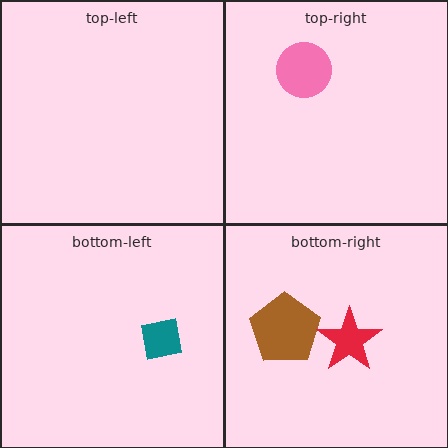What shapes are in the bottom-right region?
The brown pentagon, the red star.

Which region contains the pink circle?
The top-right region.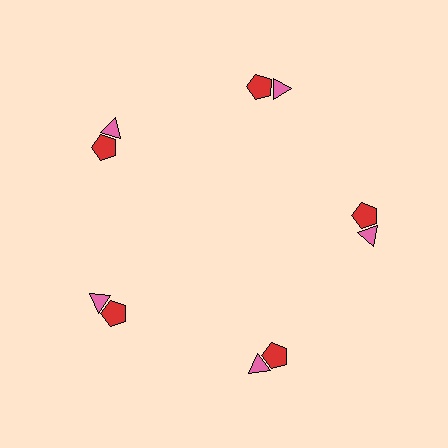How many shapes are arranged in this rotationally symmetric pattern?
There are 10 shapes, arranged in 5 groups of 2.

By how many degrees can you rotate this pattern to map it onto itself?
The pattern maps onto itself every 72 degrees of rotation.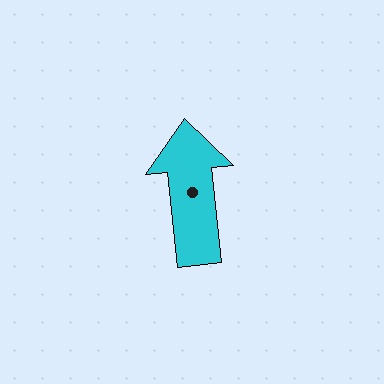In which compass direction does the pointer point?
North.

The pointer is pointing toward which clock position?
Roughly 12 o'clock.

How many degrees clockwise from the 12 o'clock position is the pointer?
Approximately 354 degrees.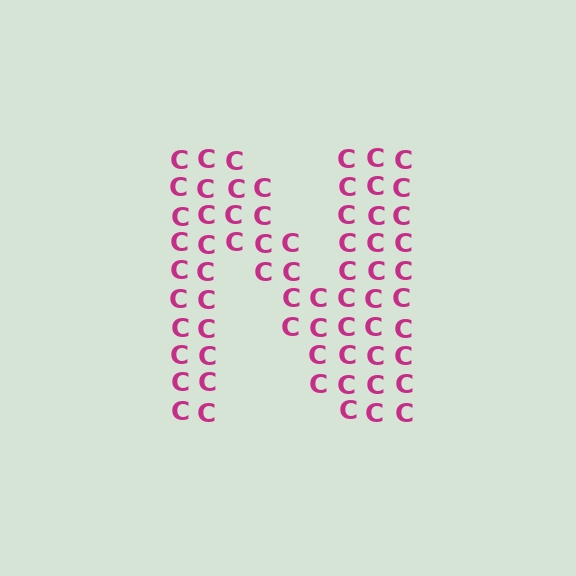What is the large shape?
The large shape is the letter N.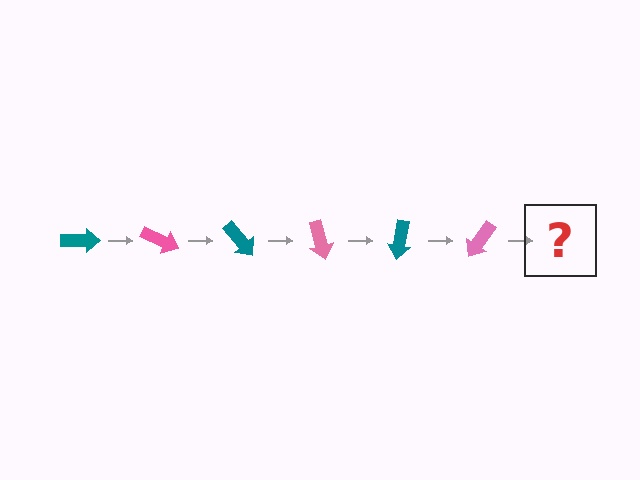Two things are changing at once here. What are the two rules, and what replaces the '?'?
The two rules are that it rotates 25 degrees each step and the color cycles through teal and pink. The '?' should be a teal arrow, rotated 150 degrees from the start.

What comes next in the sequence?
The next element should be a teal arrow, rotated 150 degrees from the start.